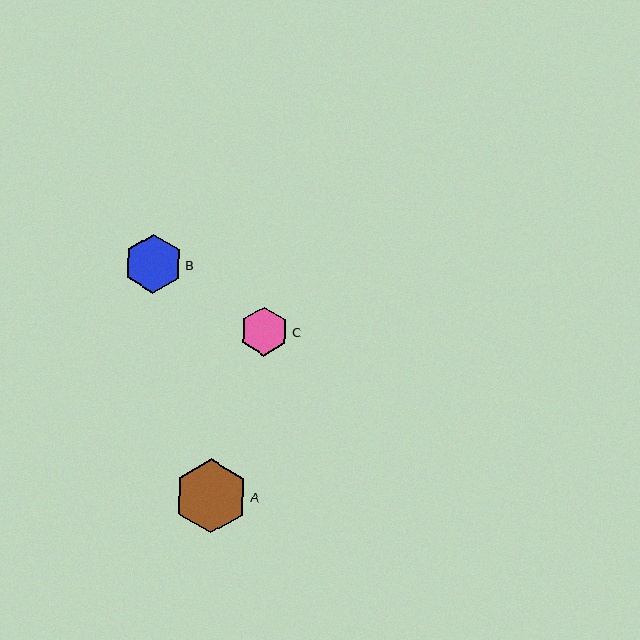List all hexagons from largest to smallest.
From largest to smallest: A, B, C.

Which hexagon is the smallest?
Hexagon C is the smallest with a size of approximately 49 pixels.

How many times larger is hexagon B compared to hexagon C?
Hexagon B is approximately 1.2 times the size of hexagon C.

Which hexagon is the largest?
Hexagon A is the largest with a size of approximately 74 pixels.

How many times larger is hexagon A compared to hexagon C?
Hexagon A is approximately 1.5 times the size of hexagon C.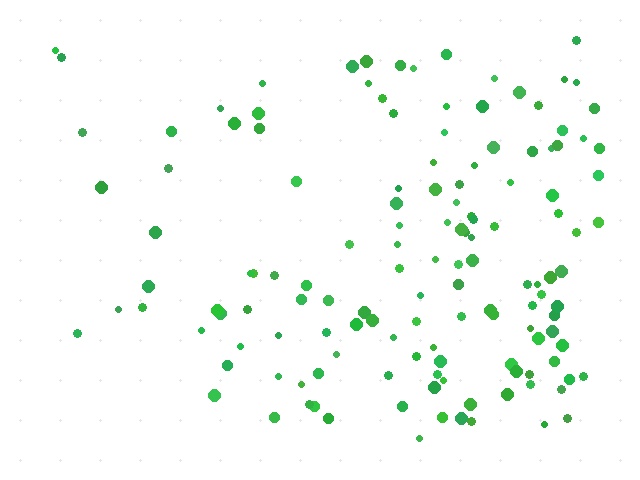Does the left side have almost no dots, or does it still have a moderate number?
Still a moderate number, just noticeably fewer than the right.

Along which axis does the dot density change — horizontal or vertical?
Horizontal.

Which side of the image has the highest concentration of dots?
The right.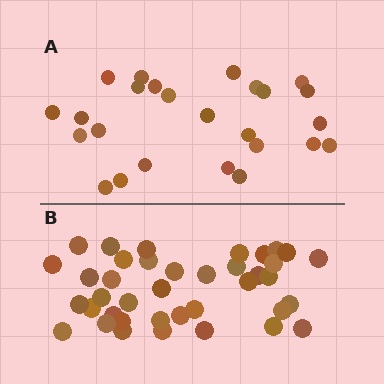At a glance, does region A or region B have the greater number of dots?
Region B (the bottom region) has more dots.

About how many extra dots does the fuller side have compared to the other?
Region B has approximately 15 more dots than region A.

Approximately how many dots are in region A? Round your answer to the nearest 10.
About 20 dots. (The exact count is 25, which rounds to 20.)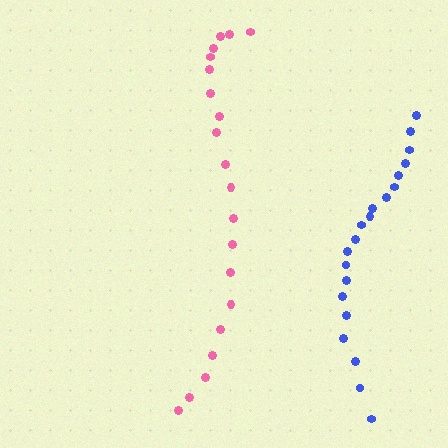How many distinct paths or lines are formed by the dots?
There are 2 distinct paths.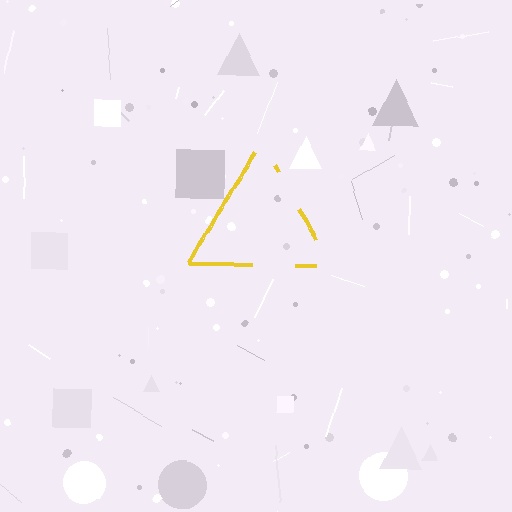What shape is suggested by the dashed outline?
The dashed outline suggests a triangle.